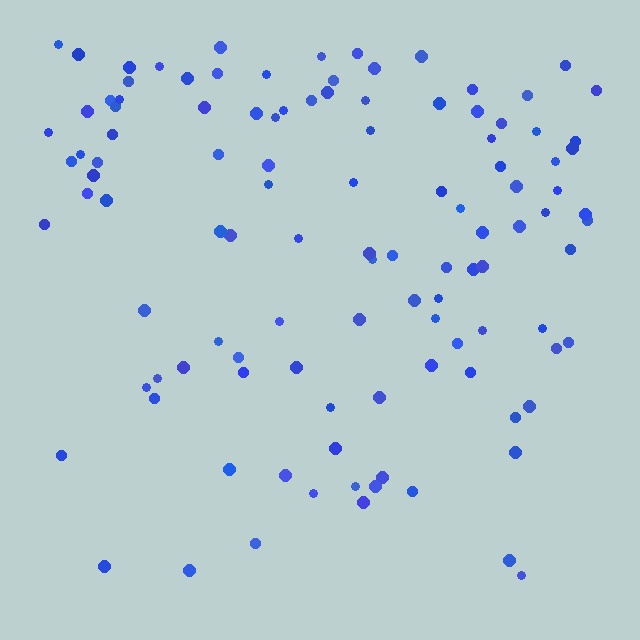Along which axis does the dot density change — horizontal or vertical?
Vertical.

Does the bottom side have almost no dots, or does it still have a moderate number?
Still a moderate number, just noticeably fewer than the top.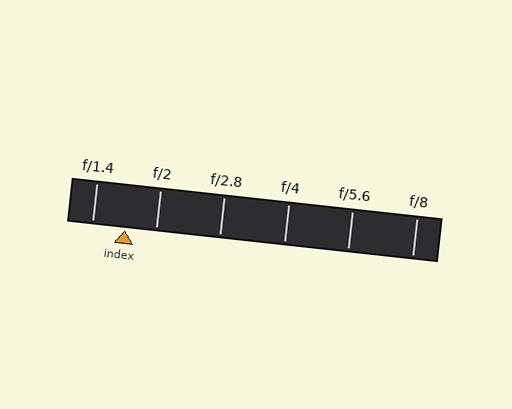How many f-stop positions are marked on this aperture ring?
There are 6 f-stop positions marked.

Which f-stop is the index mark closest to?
The index mark is closest to f/2.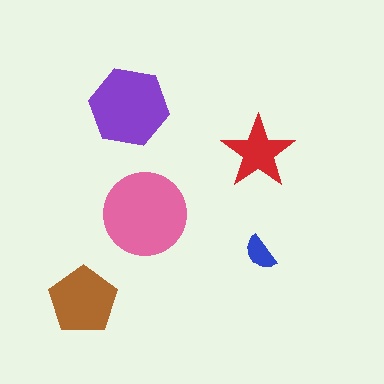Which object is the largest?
The pink circle.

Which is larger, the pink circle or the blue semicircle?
The pink circle.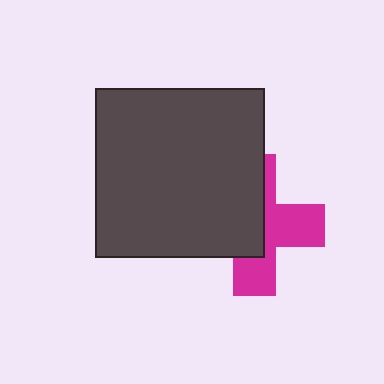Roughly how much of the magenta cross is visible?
About half of it is visible (roughly 47%).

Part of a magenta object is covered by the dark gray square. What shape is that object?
It is a cross.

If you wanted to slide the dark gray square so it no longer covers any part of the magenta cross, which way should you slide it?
Slide it left — that is the most direct way to separate the two shapes.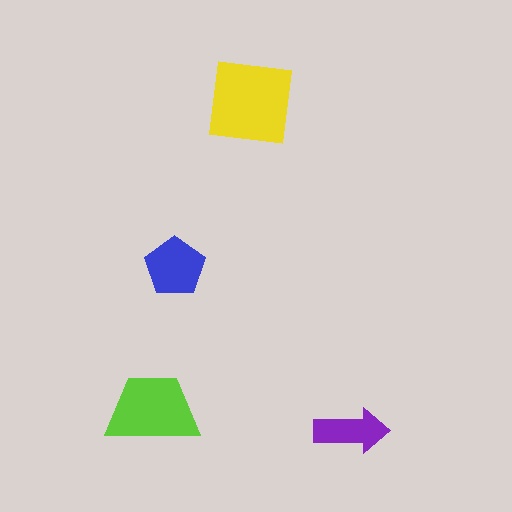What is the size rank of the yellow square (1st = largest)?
1st.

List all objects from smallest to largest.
The purple arrow, the blue pentagon, the lime trapezoid, the yellow square.